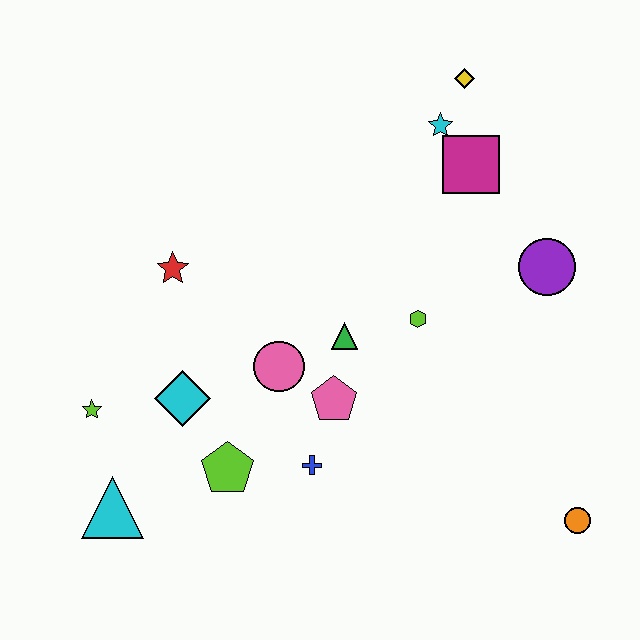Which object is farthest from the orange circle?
The lime star is farthest from the orange circle.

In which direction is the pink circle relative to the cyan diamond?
The pink circle is to the right of the cyan diamond.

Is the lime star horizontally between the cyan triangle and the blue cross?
No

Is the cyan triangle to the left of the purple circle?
Yes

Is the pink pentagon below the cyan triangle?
No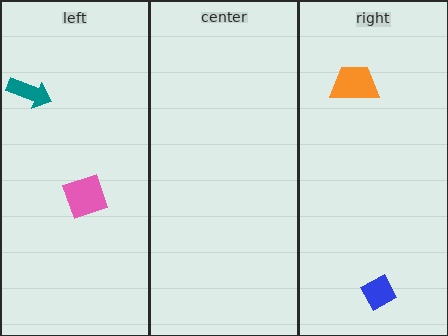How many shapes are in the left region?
2.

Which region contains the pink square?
The left region.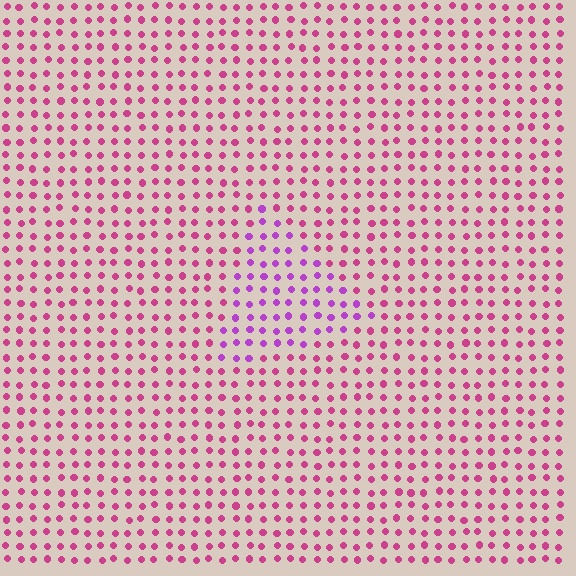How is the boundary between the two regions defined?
The boundary is defined purely by a slight shift in hue (about 37 degrees). Spacing, size, and orientation are identical on both sides.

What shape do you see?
I see a triangle.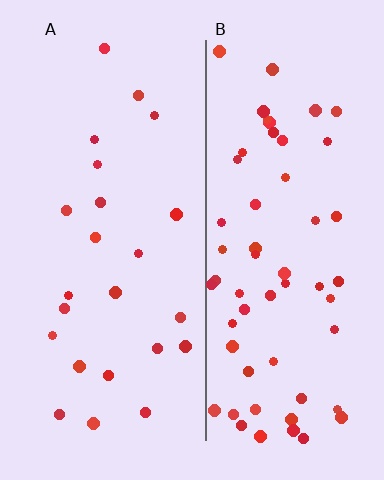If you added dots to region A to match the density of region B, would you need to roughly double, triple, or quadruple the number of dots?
Approximately triple.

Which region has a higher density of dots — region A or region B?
B (the right).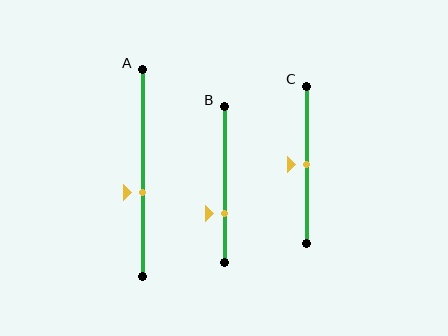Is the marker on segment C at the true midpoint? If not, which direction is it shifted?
Yes, the marker on segment C is at the true midpoint.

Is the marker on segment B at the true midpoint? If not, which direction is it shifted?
No, the marker on segment B is shifted downward by about 18% of the segment length.